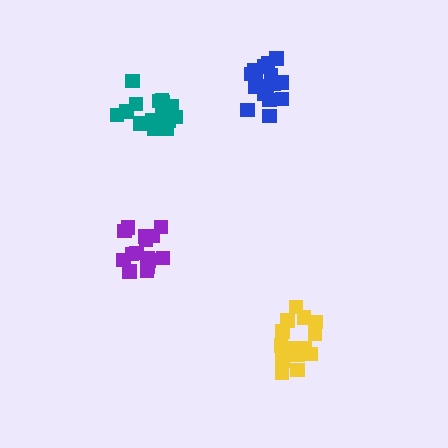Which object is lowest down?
The yellow cluster is bottommost.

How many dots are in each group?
Group 1: 15 dots, Group 2: 16 dots, Group 3: 17 dots, Group 4: 18 dots (66 total).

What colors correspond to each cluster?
The clusters are colored: purple, yellow, blue, teal.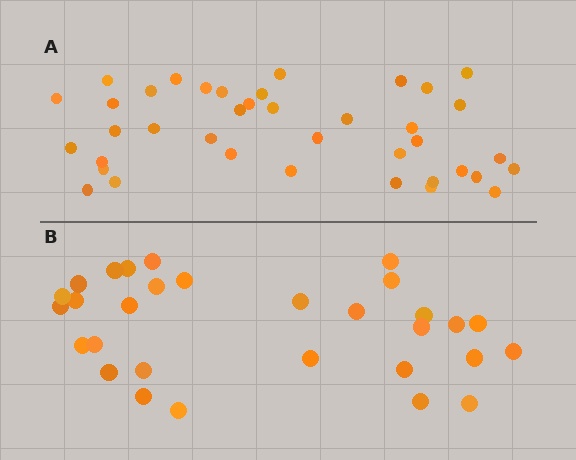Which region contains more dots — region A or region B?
Region A (the top region) has more dots.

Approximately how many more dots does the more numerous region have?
Region A has roughly 8 or so more dots than region B.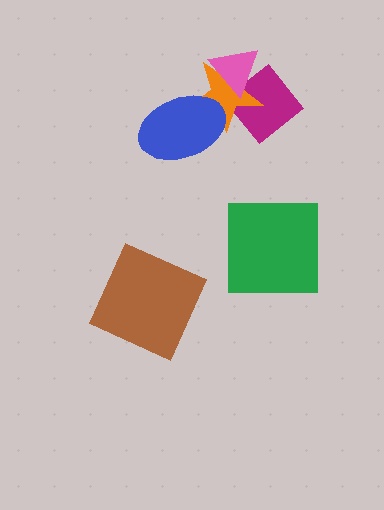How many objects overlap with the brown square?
0 objects overlap with the brown square.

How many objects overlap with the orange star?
3 objects overlap with the orange star.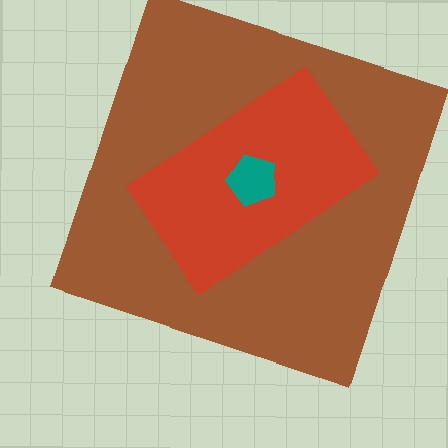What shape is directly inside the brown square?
The red rectangle.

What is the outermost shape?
The brown square.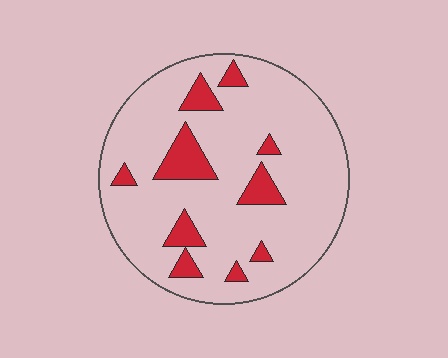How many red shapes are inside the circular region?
10.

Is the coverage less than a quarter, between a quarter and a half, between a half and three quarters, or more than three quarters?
Less than a quarter.